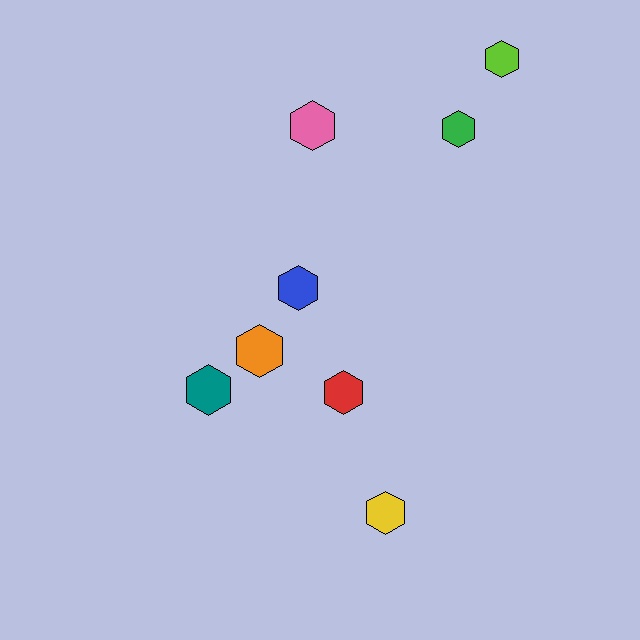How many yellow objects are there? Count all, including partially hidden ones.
There is 1 yellow object.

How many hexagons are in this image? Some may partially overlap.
There are 8 hexagons.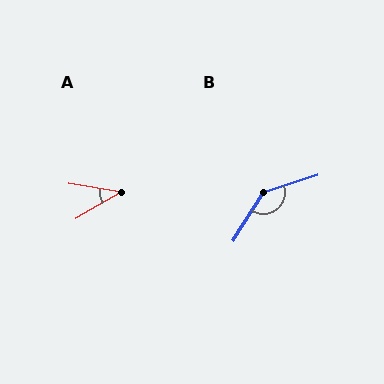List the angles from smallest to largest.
A (40°), B (140°).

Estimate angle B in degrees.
Approximately 140 degrees.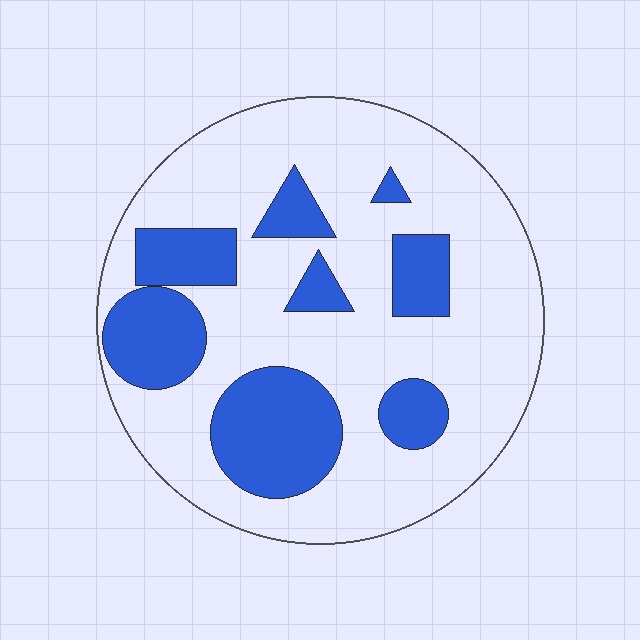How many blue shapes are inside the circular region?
8.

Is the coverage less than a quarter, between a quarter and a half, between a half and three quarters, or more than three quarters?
Between a quarter and a half.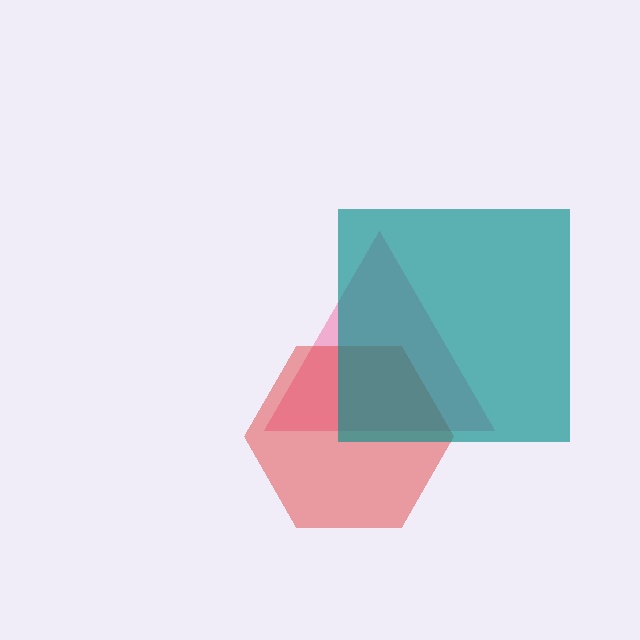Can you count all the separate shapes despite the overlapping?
Yes, there are 3 separate shapes.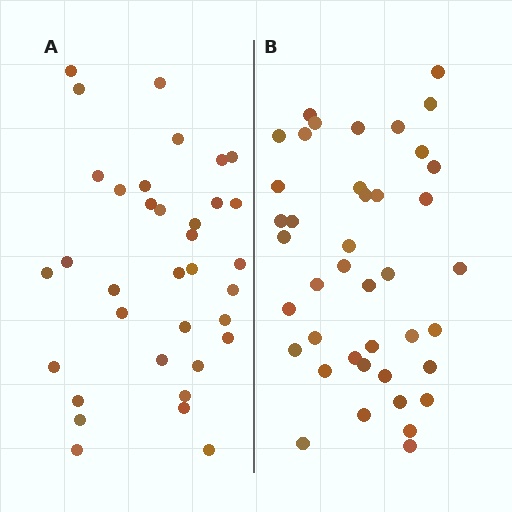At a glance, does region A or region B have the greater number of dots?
Region B (the right region) has more dots.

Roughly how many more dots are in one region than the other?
Region B has about 6 more dots than region A.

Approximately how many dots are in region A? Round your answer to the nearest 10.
About 40 dots. (The exact count is 35, which rounds to 40.)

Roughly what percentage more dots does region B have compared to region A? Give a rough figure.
About 15% more.